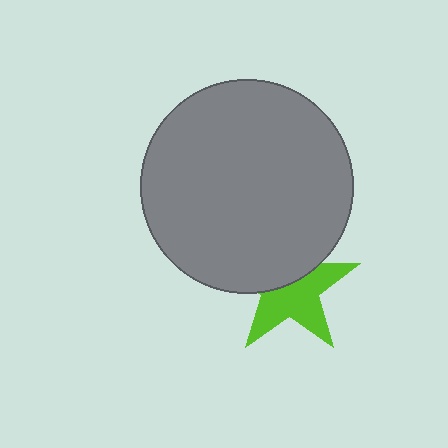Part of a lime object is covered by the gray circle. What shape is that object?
It is a star.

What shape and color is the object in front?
The object in front is a gray circle.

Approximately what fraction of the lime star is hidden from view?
Roughly 42% of the lime star is hidden behind the gray circle.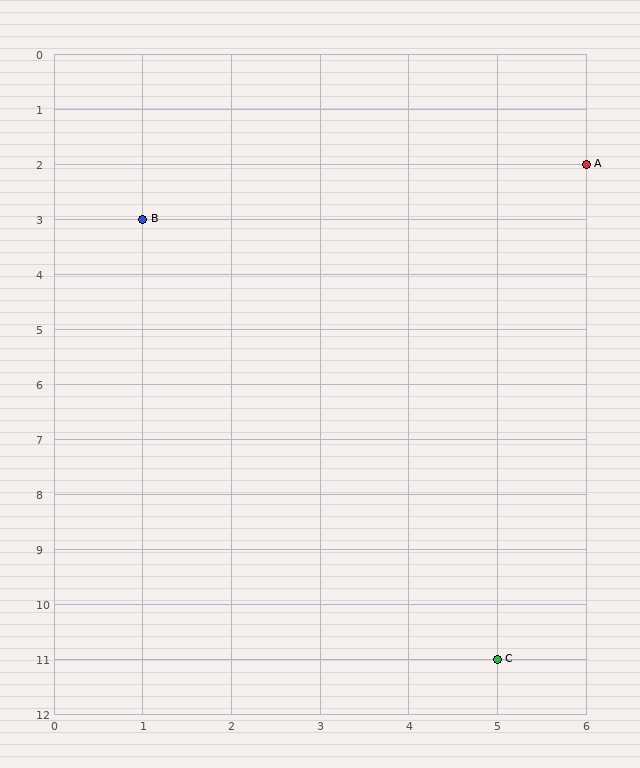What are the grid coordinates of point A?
Point A is at grid coordinates (6, 2).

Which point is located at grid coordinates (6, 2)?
Point A is at (6, 2).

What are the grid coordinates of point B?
Point B is at grid coordinates (1, 3).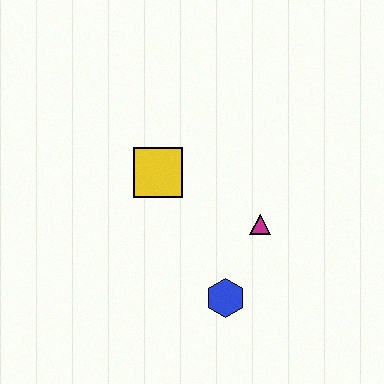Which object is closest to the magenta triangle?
The blue hexagon is closest to the magenta triangle.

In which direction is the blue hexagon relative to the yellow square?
The blue hexagon is below the yellow square.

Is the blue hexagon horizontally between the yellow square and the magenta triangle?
Yes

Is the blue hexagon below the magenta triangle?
Yes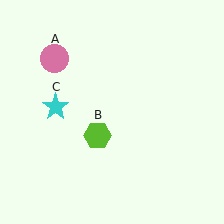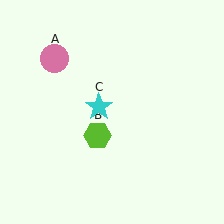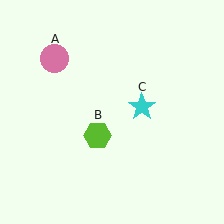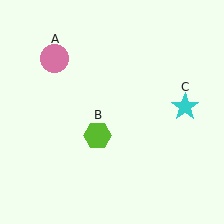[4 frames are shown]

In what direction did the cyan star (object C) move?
The cyan star (object C) moved right.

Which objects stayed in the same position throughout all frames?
Pink circle (object A) and lime hexagon (object B) remained stationary.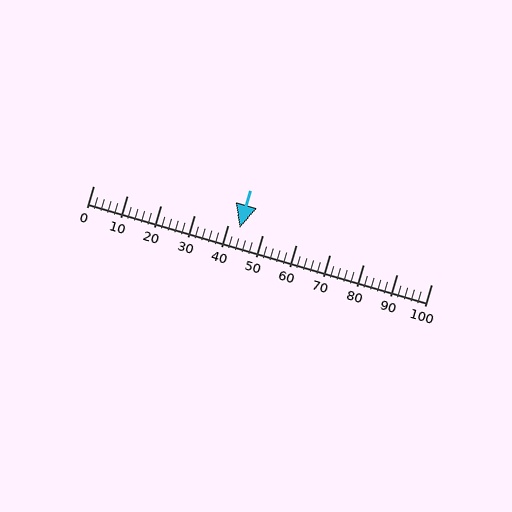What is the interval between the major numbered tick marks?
The major tick marks are spaced 10 units apart.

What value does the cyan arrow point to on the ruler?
The cyan arrow points to approximately 43.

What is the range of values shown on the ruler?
The ruler shows values from 0 to 100.